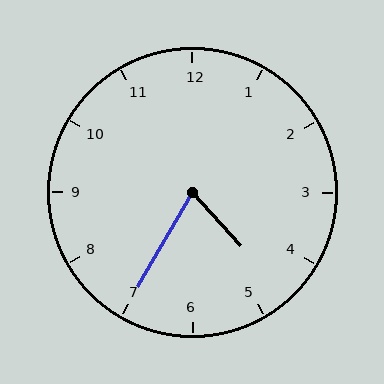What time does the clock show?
4:35.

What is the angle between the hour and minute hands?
Approximately 72 degrees.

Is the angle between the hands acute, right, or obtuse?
It is acute.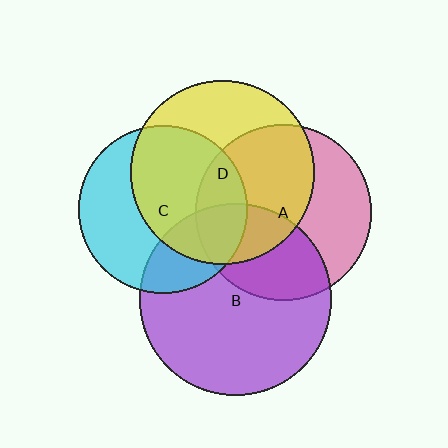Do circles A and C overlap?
Yes.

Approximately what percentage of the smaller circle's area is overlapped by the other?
Approximately 20%.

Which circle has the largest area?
Circle B (purple).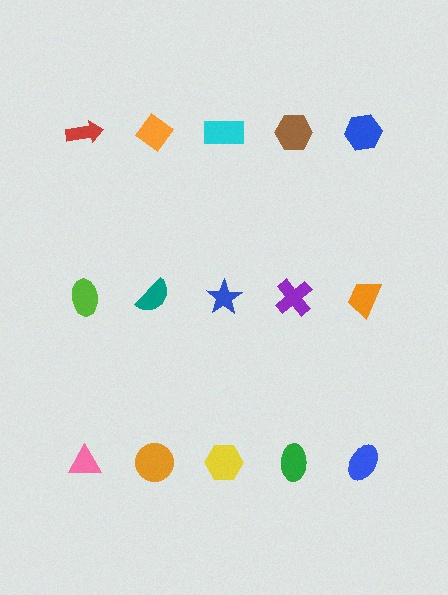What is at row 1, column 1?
A red arrow.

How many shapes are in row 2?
5 shapes.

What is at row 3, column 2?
An orange circle.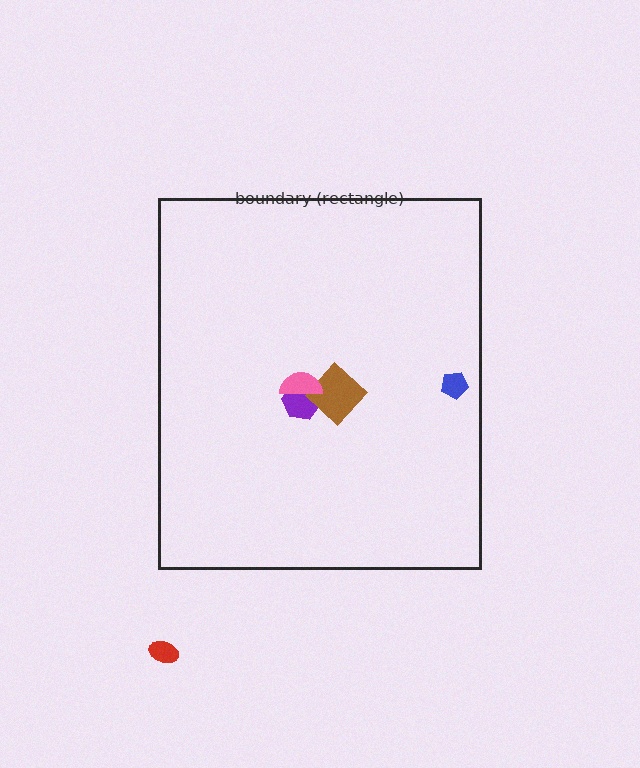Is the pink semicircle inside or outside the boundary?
Inside.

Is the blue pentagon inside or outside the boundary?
Inside.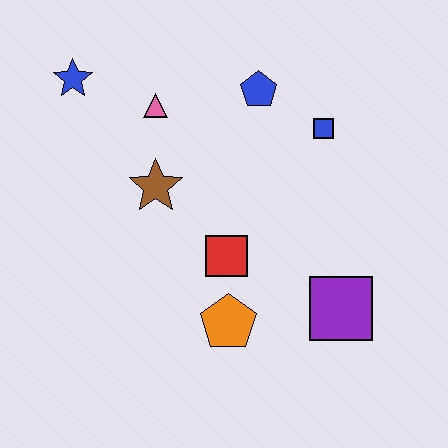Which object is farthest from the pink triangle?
The purple square is farthest from the pink triangle.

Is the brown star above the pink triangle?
No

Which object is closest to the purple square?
The orange pentagon is closest to the purple square.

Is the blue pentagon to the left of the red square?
No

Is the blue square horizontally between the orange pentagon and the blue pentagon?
No